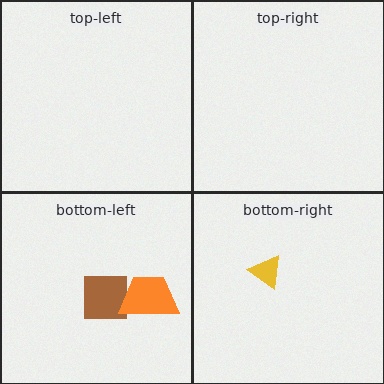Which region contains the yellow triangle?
The bottom-right region.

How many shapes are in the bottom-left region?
2.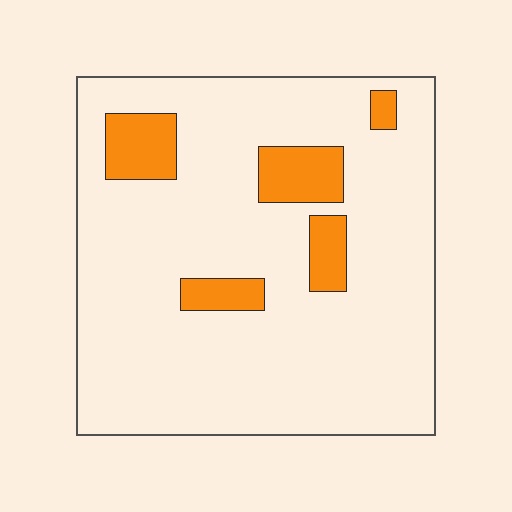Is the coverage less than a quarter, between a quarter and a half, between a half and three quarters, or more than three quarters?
Less than a quarter.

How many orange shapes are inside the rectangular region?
5.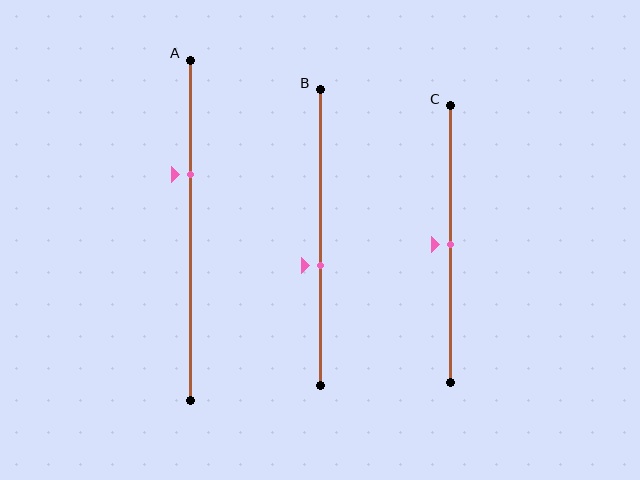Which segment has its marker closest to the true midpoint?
Segment C has its marker closest to the true midpoint.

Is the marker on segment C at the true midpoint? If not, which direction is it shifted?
Yes, the marker on segment C is at the true midpoint.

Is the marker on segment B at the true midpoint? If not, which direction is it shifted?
No, the marker on segment B is shifted downward by about 9% of the segment length.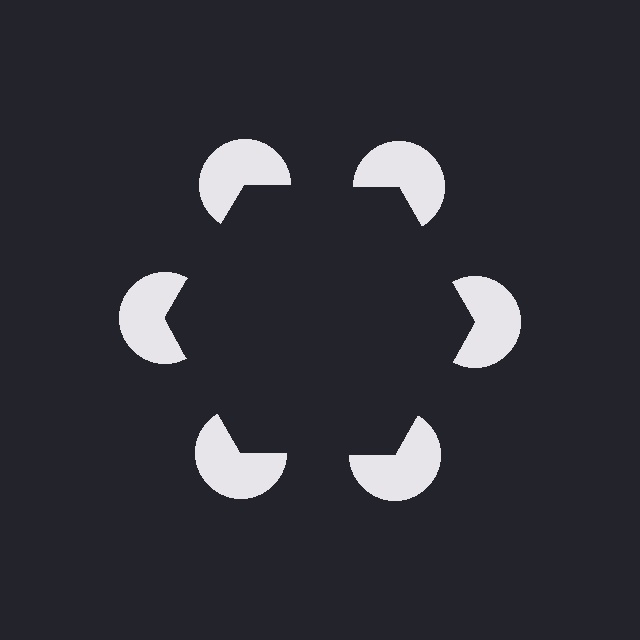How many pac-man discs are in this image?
There are 6 — one at each vertex of the illusory hexagon.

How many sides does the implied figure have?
6 sides.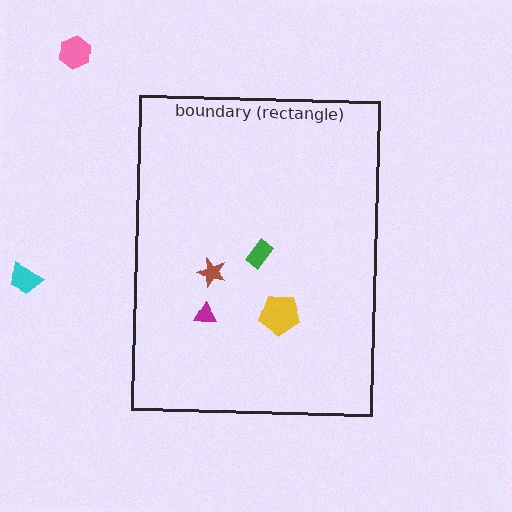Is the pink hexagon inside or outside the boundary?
Outside.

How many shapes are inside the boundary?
4 inside, 2 outside.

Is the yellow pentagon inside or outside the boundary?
Inside.